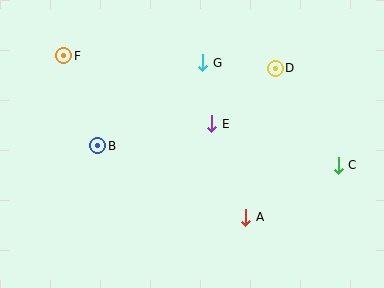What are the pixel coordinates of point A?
Point A is at (246, 217).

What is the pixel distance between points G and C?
The distance between G and C is 170 pixels.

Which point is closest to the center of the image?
Point E at (212, 124) is closest to the center.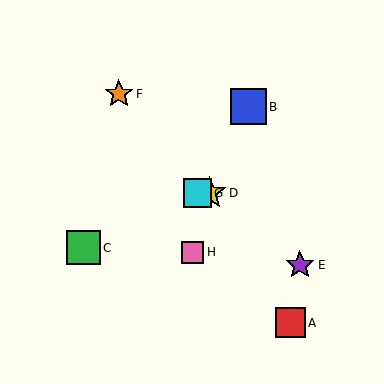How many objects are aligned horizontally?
2 objects (D, G) are aligned horizontally.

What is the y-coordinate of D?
Object D is at y≈193.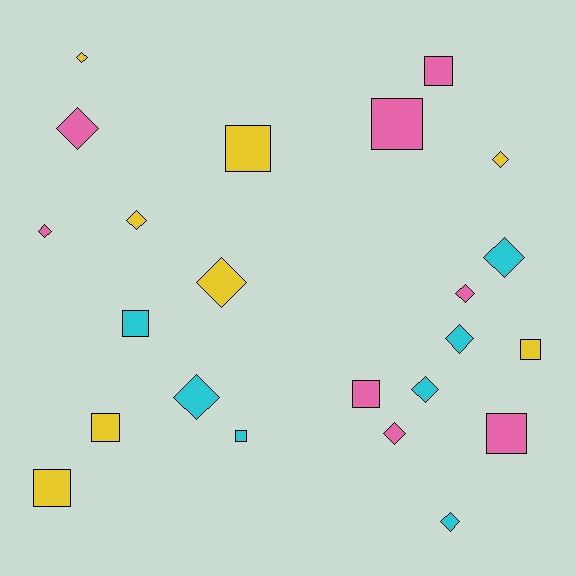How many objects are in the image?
There are 23 objects.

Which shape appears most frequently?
Diamond, with 13 objects.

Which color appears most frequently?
Yellow, with 8 objects.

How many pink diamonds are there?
There are 4 pink diamonds.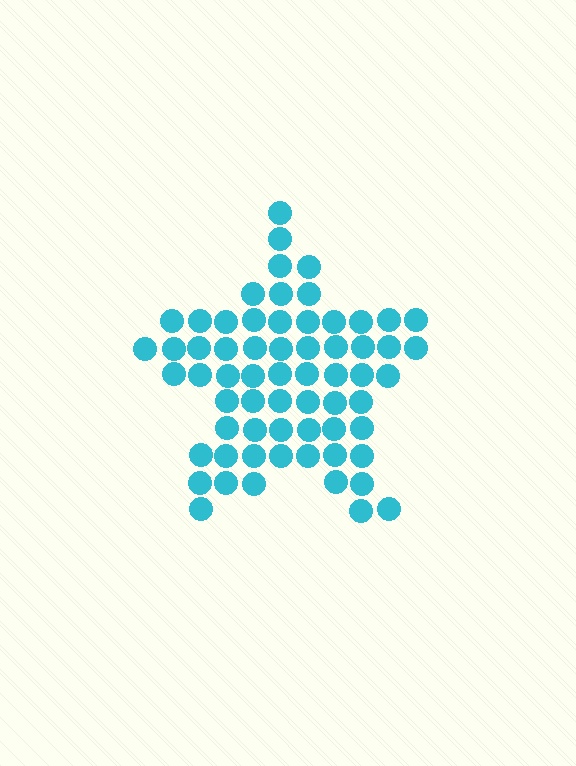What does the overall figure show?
The overall figure shows a star.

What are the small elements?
The small elements are circles.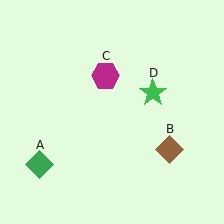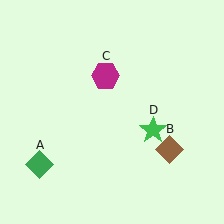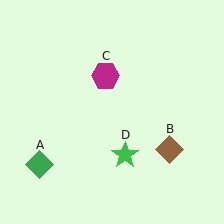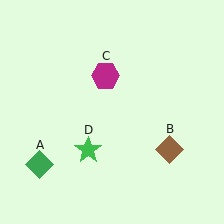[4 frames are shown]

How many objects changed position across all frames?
1 object changed position: green star (object D).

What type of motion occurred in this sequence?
The green star (object D) rotated clockwise around the center of the scene.